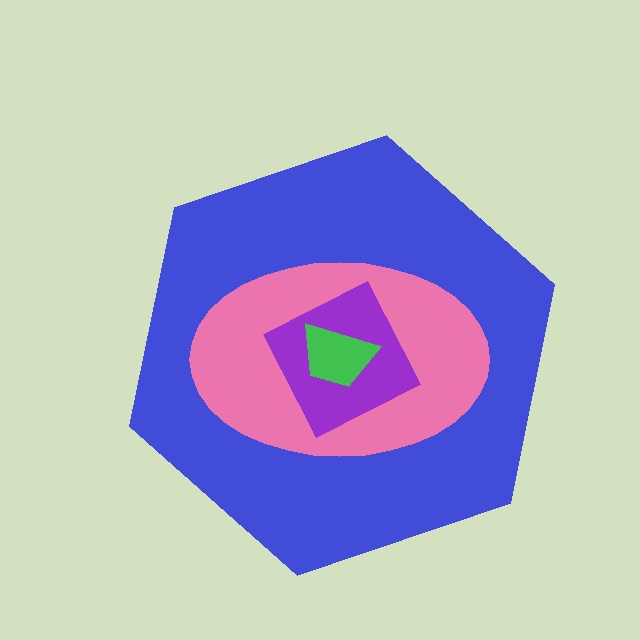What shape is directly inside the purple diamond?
The green trapezoid.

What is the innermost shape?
The green trapezoid.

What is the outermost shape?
The blue hexagon.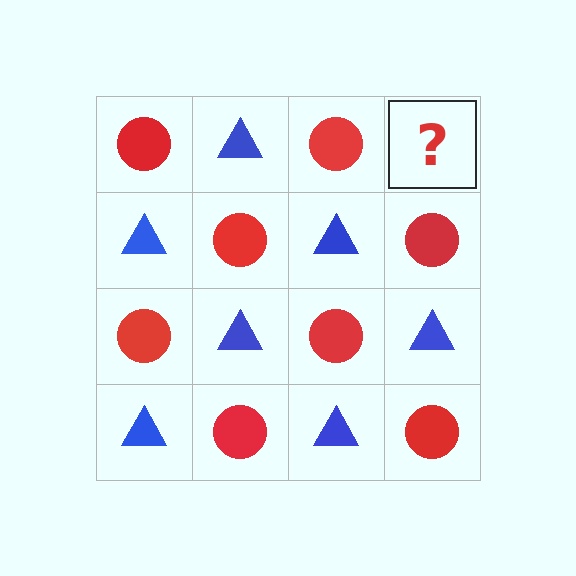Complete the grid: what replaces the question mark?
The question mark should be replaced with a blue triangle.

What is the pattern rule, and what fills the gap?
The rule is that it alternates red circle and blue triangle in a checkerboard pattern. The gap should be filled with a blue triangle.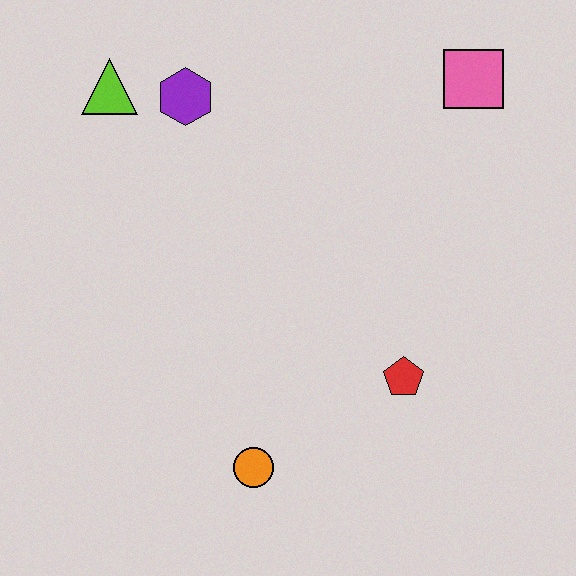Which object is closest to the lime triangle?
The purple hexagon is closest to the lime triangle.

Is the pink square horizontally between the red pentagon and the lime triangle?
No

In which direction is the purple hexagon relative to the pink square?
The purple hexagon is to the left of the pink square.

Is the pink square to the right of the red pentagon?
Yes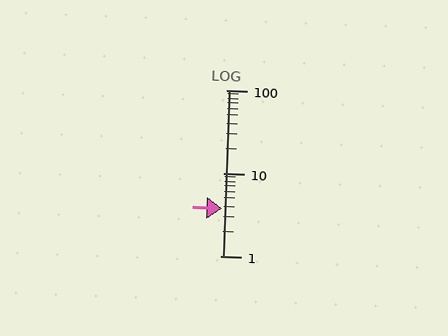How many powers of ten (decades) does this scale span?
The scale spans 2 decades, from 1 to 100.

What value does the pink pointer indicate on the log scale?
The pointer indicates approximately 3.7.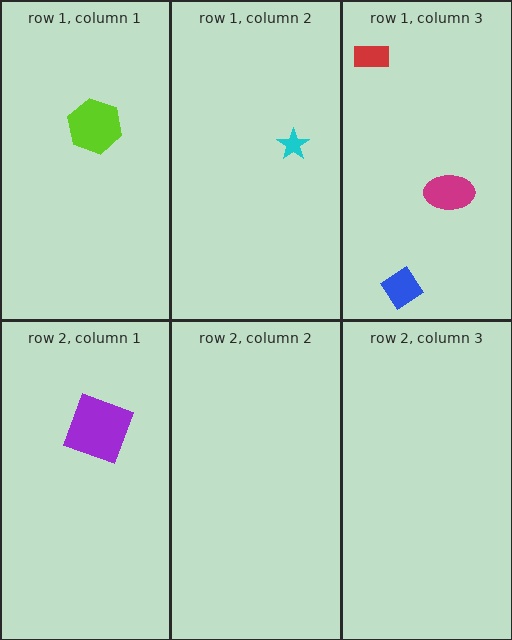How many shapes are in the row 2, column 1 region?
1.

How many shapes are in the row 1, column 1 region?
1.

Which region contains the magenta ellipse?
The row 1, column 3 region.